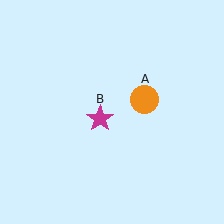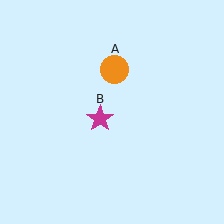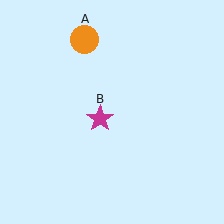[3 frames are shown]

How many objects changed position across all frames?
1 object changed position: orange circle (object A).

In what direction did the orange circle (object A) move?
The orange circle (object A) moved up and to the left.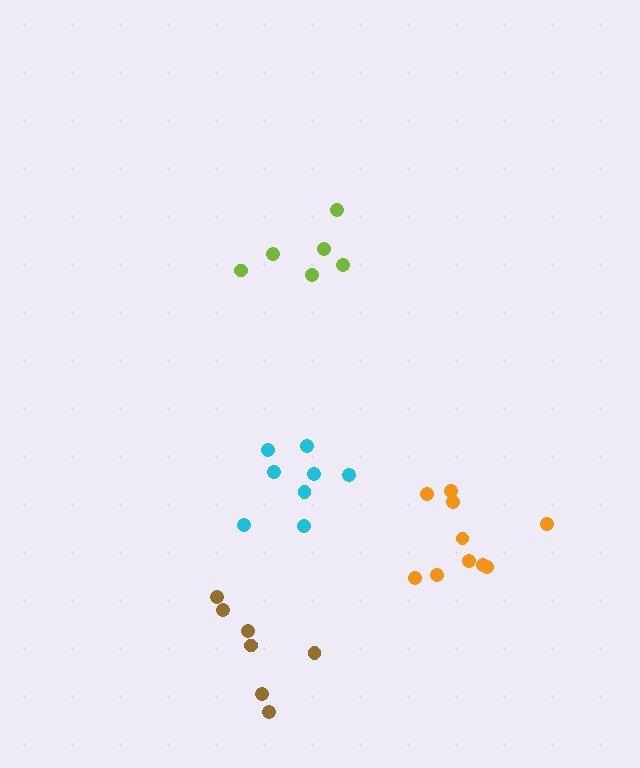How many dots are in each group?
Group 1: 10 dots, Group 2: 6 dots, Group 3: 8 dots, Group 4: 7 dots (31 total).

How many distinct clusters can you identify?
There are 4 distinct clusters.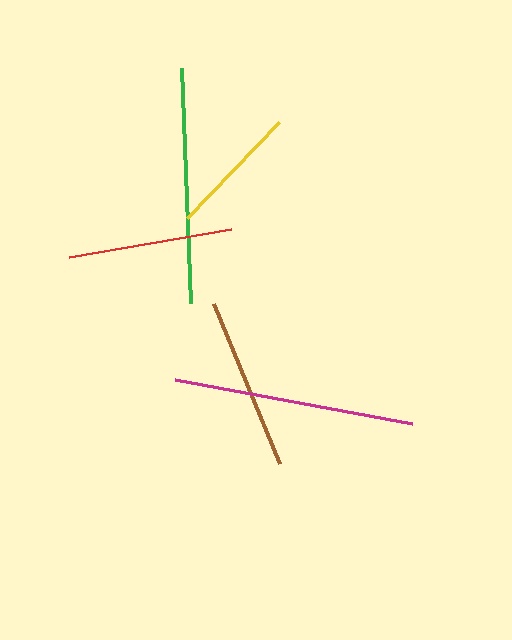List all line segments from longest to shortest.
From longest to shortest: magenta, green, brown, red, yellow.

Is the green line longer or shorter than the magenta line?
The magenta line is longer than the green line.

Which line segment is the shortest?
The yellow line is the shortest at approximately 132 pixels.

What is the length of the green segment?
The green segment is approximately 235 pixels long.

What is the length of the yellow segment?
The yellow segment is approximately 132 pixels long.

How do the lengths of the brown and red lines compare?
The brown and red lines are approximately the same length.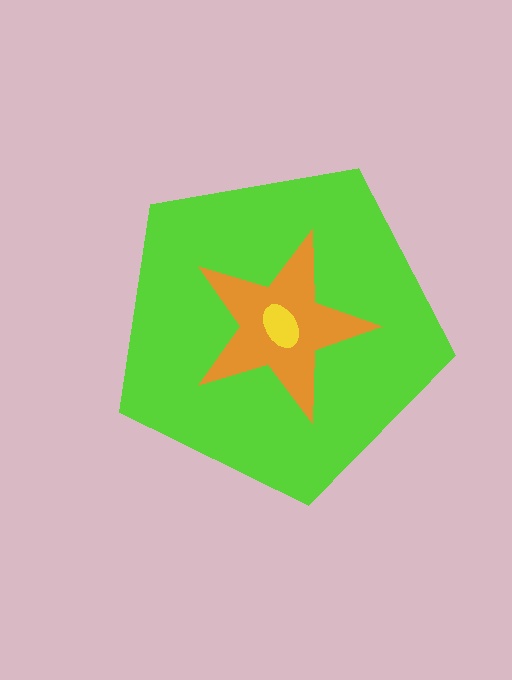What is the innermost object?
The yellow ellipse.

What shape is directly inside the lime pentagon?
The orange star.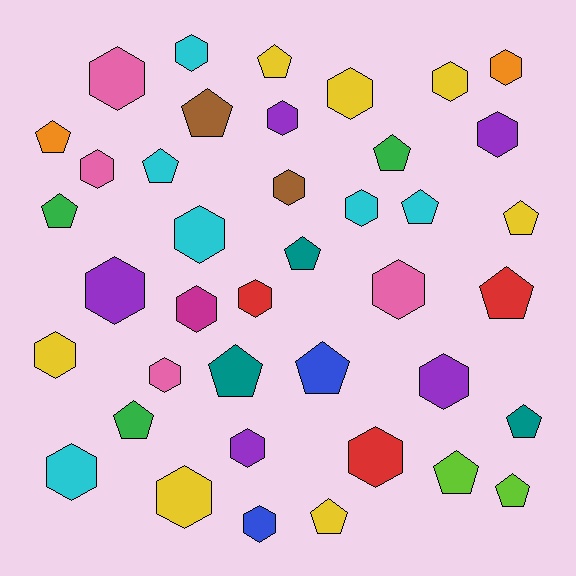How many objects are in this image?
There are 40 objects.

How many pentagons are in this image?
There are 17 pentagons.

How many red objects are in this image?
There are 3 red objects.